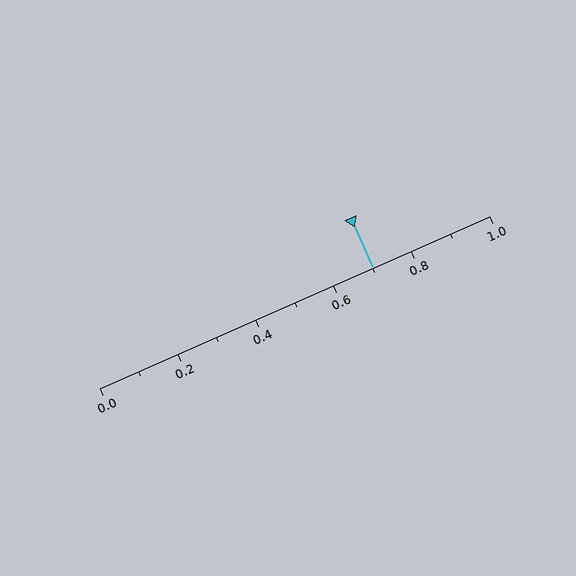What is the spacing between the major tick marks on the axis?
The major ticks are spaced 0.2 apart.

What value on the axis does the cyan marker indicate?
The marker indicates approximately 0.7.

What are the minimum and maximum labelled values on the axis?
The axis runs from 0.0 to 1.0.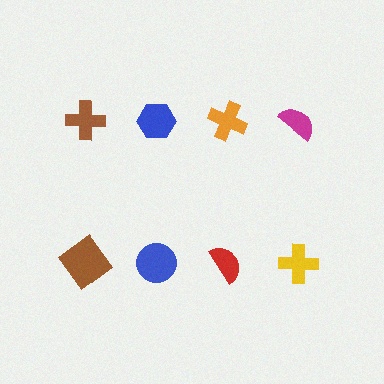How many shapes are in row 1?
4 shapes.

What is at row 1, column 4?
A magenta semicircle.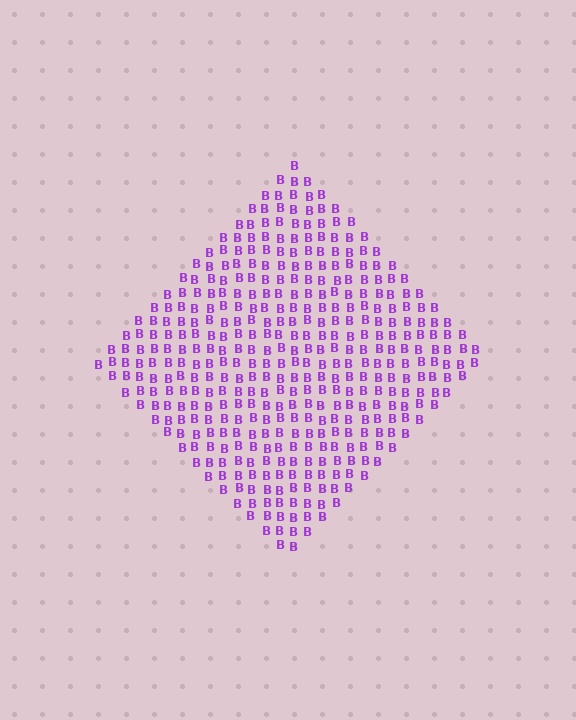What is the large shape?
The large shape is a diamond.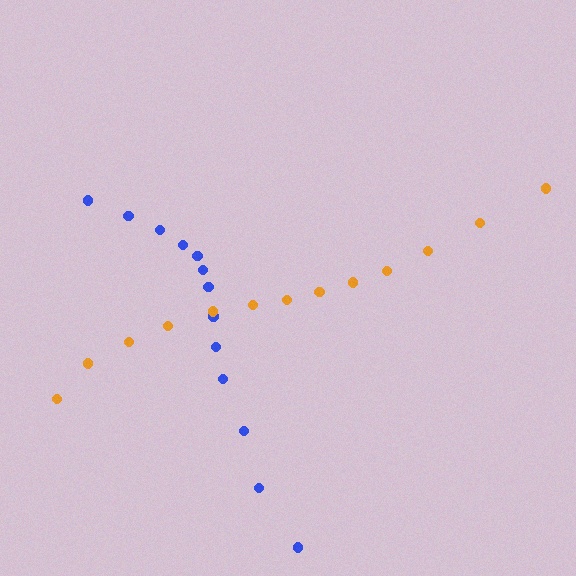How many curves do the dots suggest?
There are 2 distinct paths.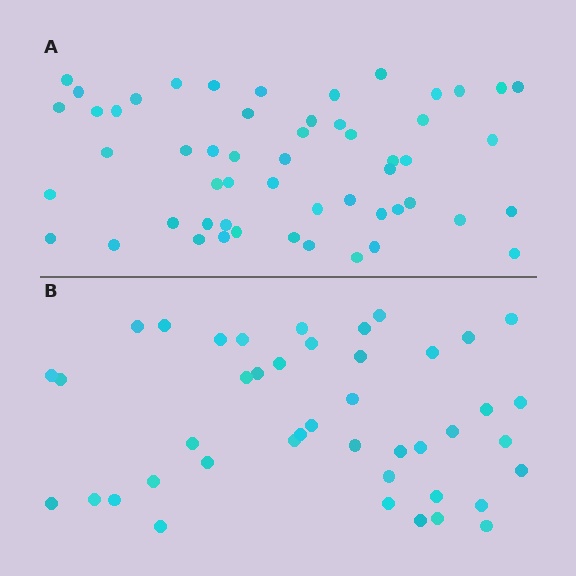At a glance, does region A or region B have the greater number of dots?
Region A (the top region) has more dots.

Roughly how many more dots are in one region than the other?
Region A has roughly 12 or so more dots than region B.